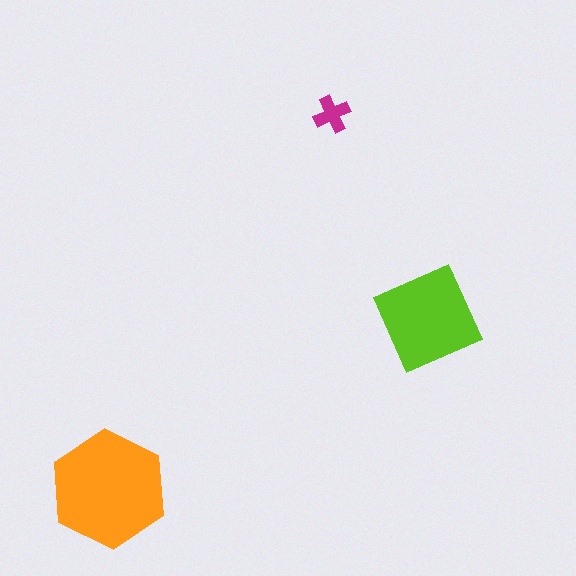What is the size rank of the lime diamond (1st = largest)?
2nd.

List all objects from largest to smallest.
The orange hexagon, the lime diamond, the magenta cross.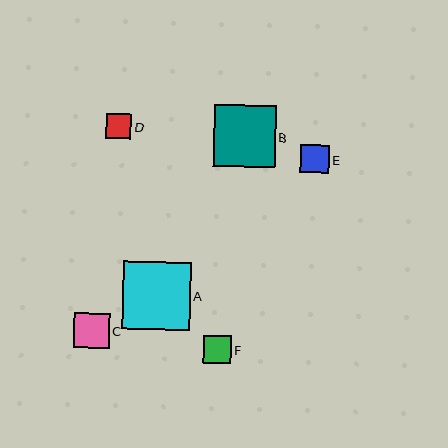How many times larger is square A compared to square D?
Square A is approximately 2.7 times the size of square D.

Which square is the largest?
Square A is the largest with a size of approximately 68 pixels.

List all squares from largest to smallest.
From largest to smallest: A, B, C, E, F, D.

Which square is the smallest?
Square D is the smallest with a size of approximately 25 pixels.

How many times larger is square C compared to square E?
Square C is approximately 1.2 times the size of square E.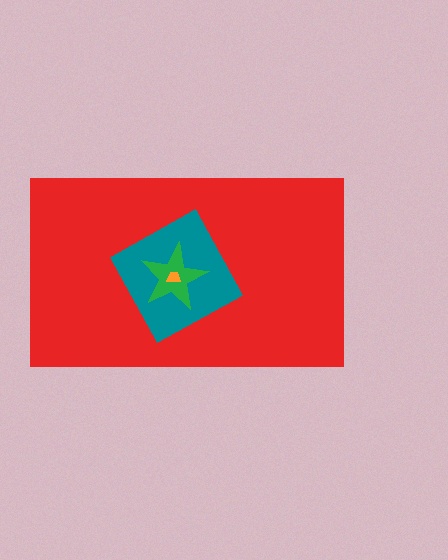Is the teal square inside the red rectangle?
Yes.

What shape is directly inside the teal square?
The green star.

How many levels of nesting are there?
4.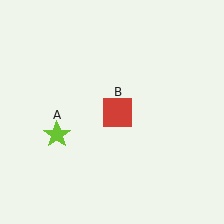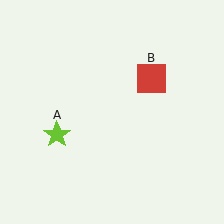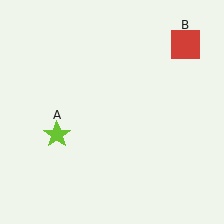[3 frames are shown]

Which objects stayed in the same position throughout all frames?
Lime star (object A) remained stationary.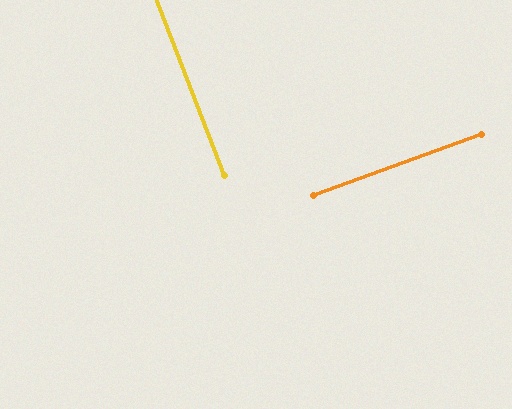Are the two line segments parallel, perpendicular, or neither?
Perpendicular — they meet at approximately 89°.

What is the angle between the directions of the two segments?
Approximately 89 degrees.